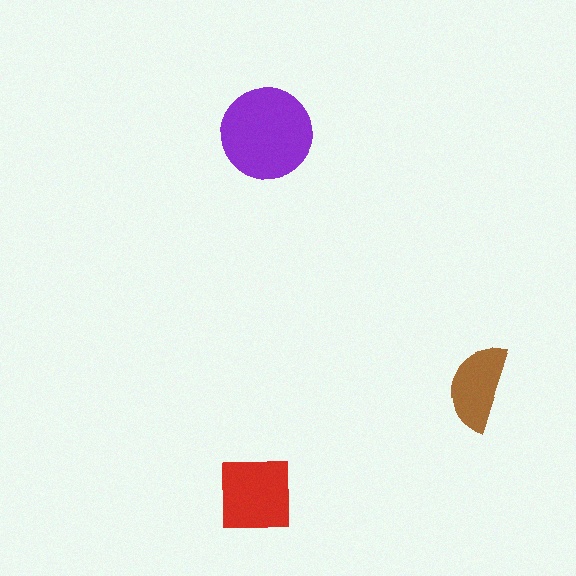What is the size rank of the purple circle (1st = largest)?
1st.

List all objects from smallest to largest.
The brown semicircle, the red square, the purple circle.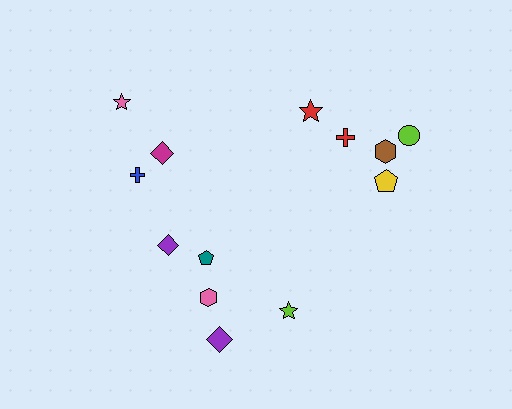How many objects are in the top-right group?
There are 5 objects.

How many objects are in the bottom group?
There are 5 objects.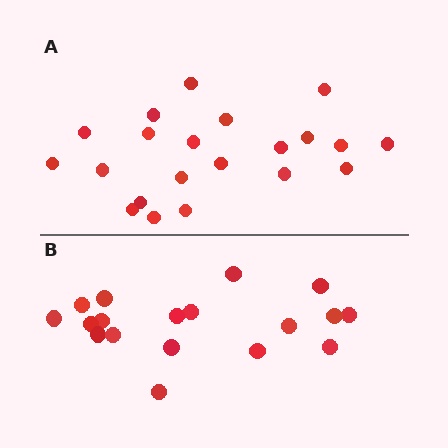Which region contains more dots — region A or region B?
Region A (the top region) has more dots.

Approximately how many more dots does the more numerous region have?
Region A has just a few more — roughly 2 or 3 more dots than region B.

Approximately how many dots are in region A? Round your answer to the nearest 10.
About 20 dots. (The exact count is 21, which rounds to 20.)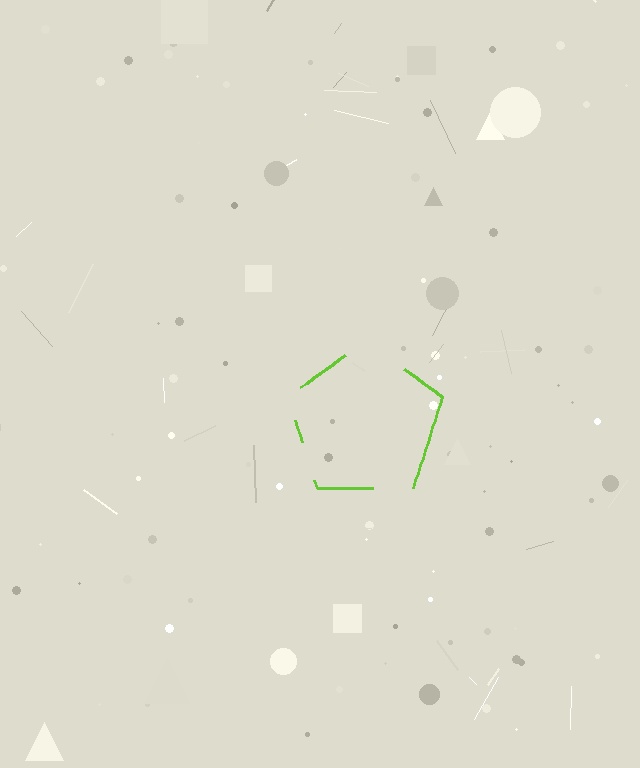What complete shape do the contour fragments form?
The contour fragments form a pentagon.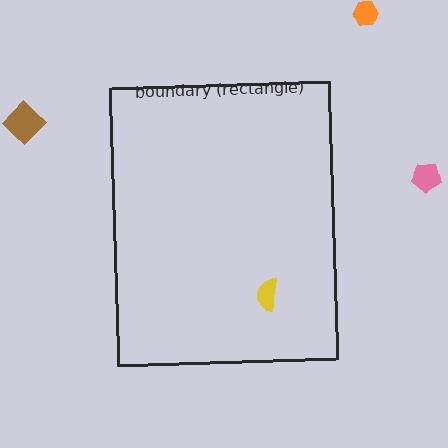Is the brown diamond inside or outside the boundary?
Outside.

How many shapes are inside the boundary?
1 inside, 3 outside.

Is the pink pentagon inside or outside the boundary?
Outside.